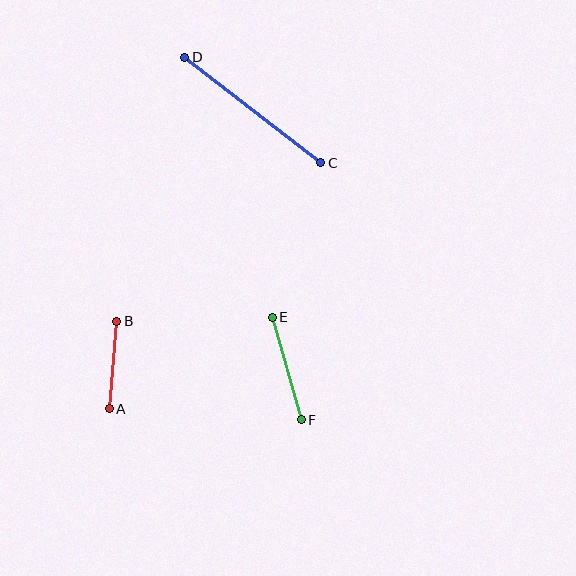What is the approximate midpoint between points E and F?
The midpoint is at approximately (287, 369) pixels.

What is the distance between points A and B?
The distance is approximately 88 pixels.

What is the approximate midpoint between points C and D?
The midpoint is at approximately (253, 110) pixels.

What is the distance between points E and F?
The distance is approximately 107 pixels.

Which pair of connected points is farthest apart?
Points C and D are farthest apart.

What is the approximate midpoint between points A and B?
The midpoint is at approximately (113, 365) pixels.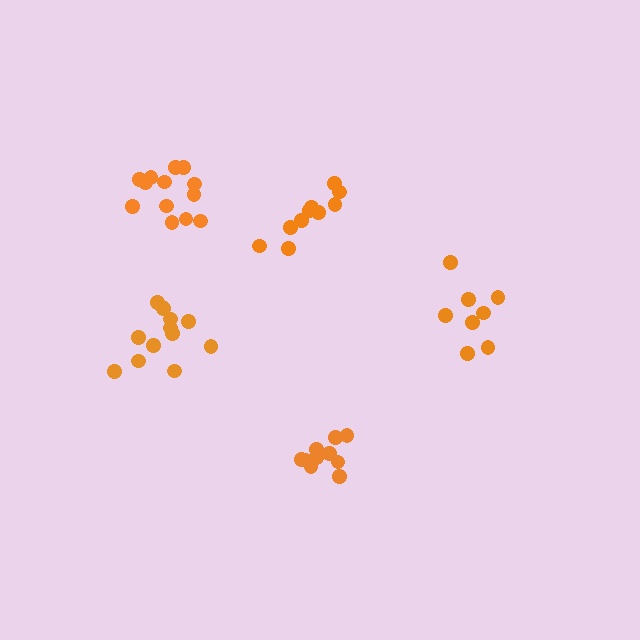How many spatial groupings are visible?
There are 5 spatial groupings.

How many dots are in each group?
Group 1: 13 dots, Group 2: 10 dots, Group 3: 8 dots, Group 4: 10 dots, Group 5: 13 dots (54 total).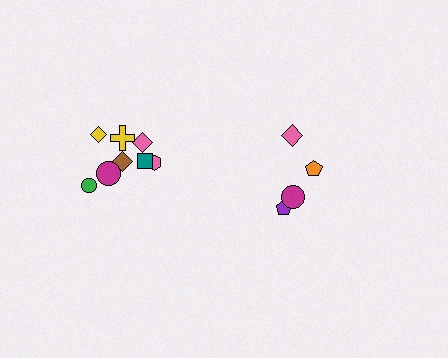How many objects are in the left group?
There are 8 objects.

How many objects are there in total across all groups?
There are 12 objects.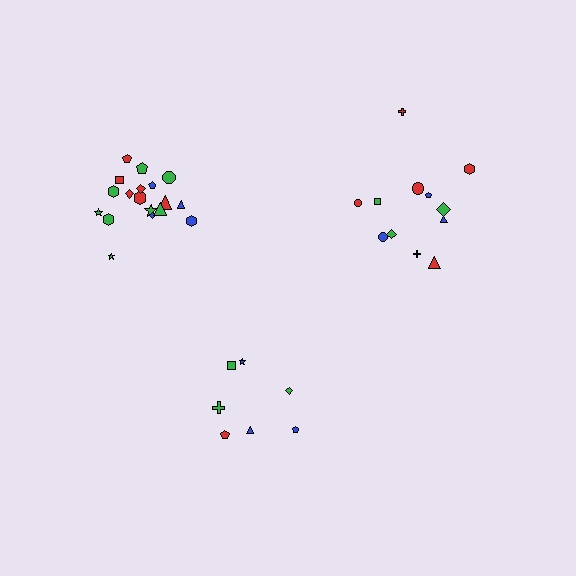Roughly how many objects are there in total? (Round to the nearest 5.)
Roughly 35 objects in total.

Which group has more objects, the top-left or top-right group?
The top-left group.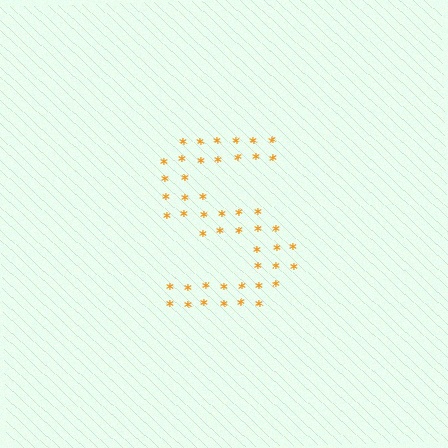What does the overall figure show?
The overall figure shows the letter S.